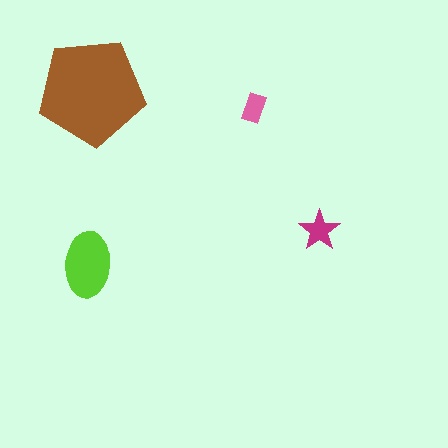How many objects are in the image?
There are 4 objects in the image.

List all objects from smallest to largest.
The pink rectangle, the magenta star, the lime ellipse, the brown pentagon.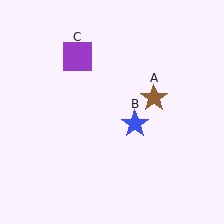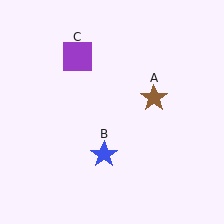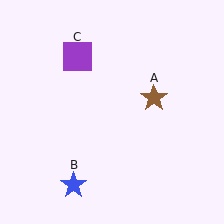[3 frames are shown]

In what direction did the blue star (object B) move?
The blue star (object B) moved down and to the left.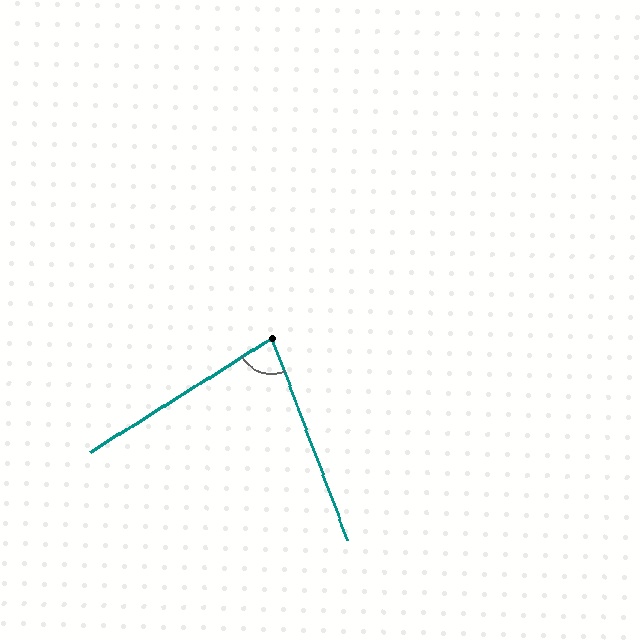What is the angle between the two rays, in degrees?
Approximately 78 degrees.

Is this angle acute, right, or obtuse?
It is acute.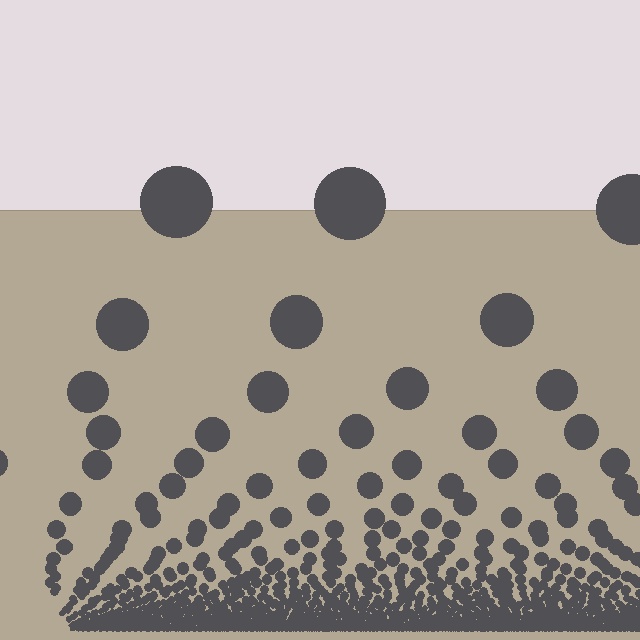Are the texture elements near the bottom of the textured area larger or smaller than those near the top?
Smaller. The gradient is inverted — elements near the bottom are smaller and denser.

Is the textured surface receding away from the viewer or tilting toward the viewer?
The surface appears to tilt toward the viewer. Texture elements get larger and sparser toward the top.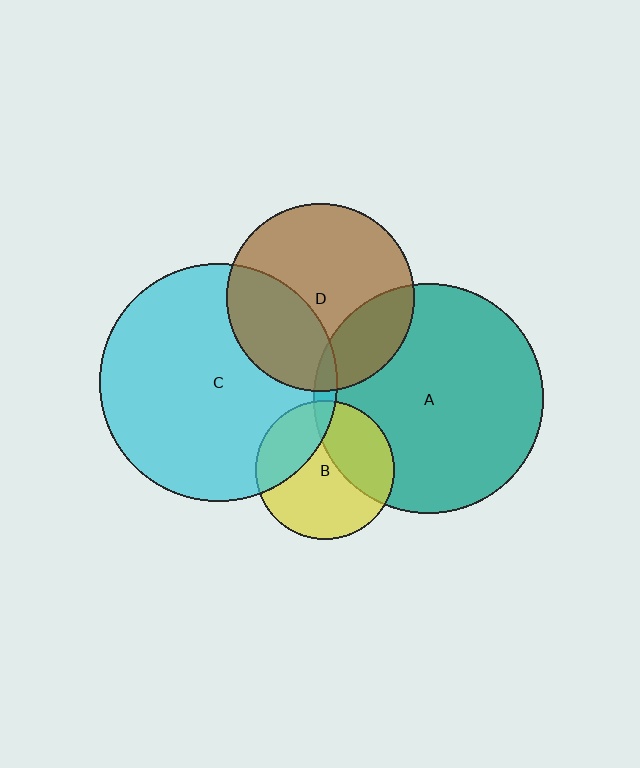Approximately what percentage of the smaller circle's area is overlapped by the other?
Approximately 35%.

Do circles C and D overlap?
Yes.